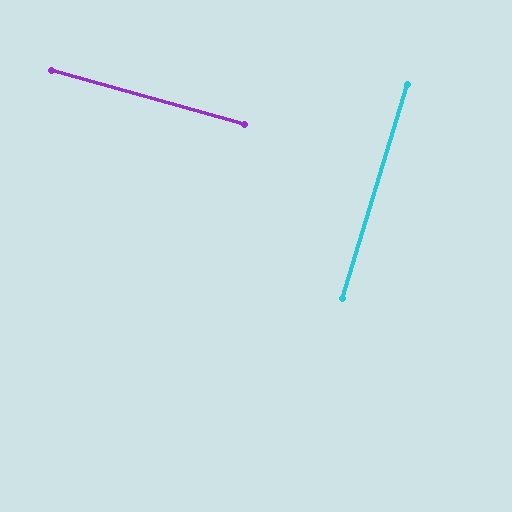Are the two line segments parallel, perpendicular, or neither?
Perpendicular — they meet at approximately 89°.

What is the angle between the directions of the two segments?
Approximately 89 degrees.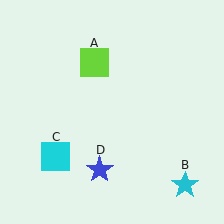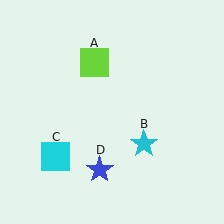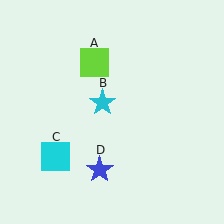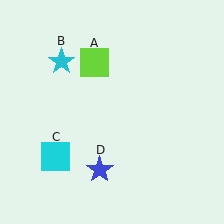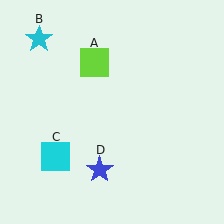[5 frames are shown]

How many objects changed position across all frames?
1 object changed position: cyan star (object B).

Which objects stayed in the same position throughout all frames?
Lime square (object A) and cyan square (object C) and blue star (object D) remained stationary.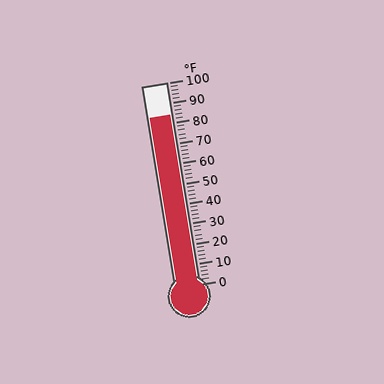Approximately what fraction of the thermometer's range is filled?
The thermometer is filled to approximately 85% of its range.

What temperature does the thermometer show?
The thermometer shows approximately 84°F.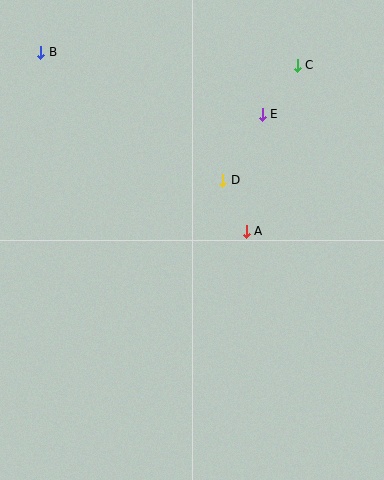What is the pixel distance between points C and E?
The distance between C and E is 60 pixels.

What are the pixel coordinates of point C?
Point C is at (297, 65).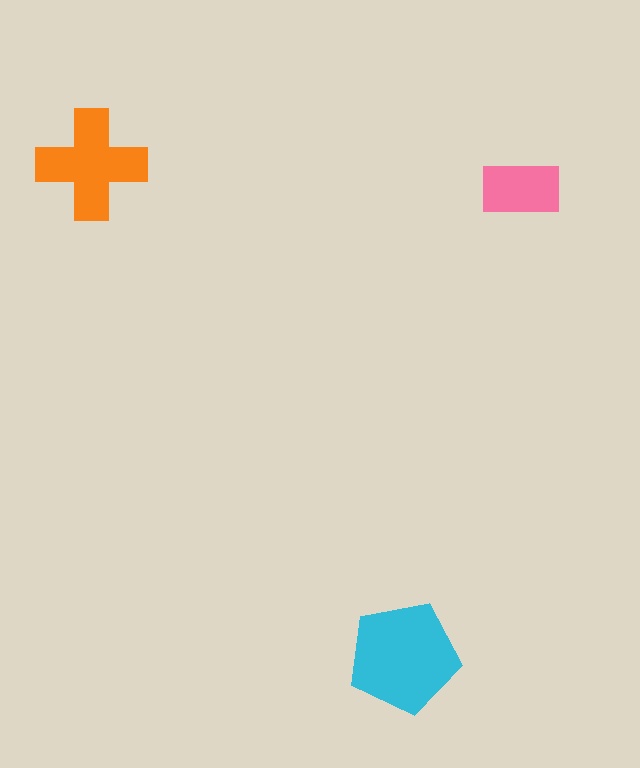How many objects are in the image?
There are 3 objects in the image.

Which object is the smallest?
The pink rectangle.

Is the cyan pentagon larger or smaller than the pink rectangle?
Larger.